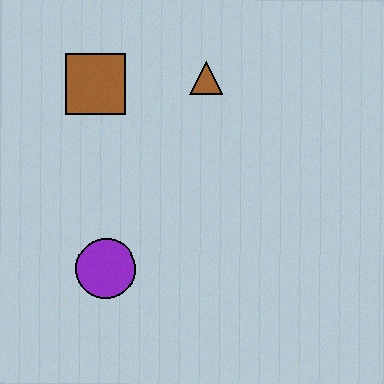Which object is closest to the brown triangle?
The brown square is closest to the brown triangle.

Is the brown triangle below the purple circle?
No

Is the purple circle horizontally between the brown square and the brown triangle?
Yes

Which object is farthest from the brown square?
The purple circle is farthest from the brown square.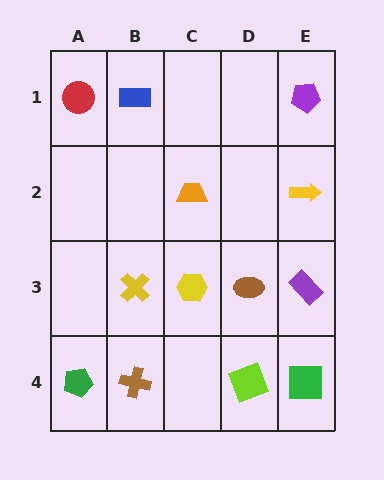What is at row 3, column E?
A purple rectangle.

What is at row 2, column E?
A yellow arrow.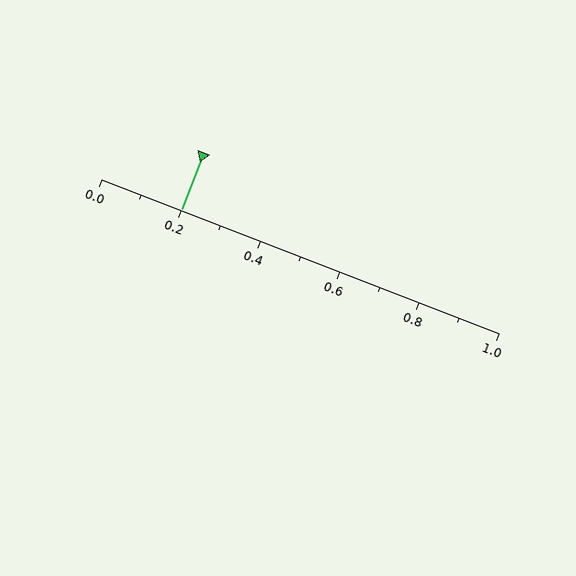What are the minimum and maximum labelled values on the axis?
The axis runs from 0.0 to 1.0.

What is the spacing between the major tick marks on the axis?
The major ticks are spaced 0.2 apart.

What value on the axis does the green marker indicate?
The marker indicates approximately 0.2.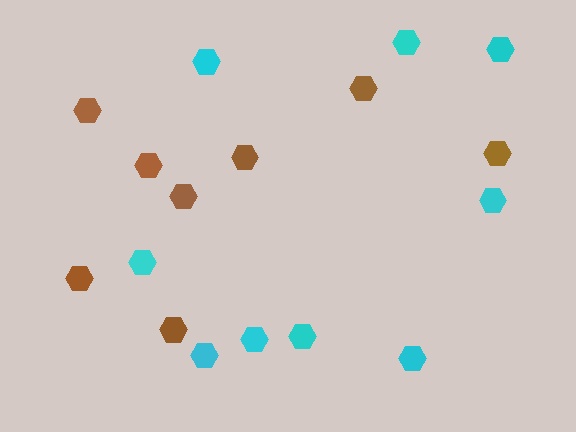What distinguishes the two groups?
There are 2 groups: one group of cyan hexagons (9) and one group of brown hexagons (8).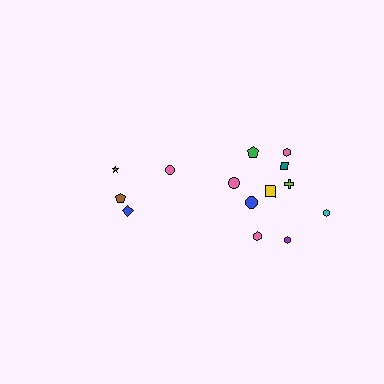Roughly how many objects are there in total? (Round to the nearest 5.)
Roughly 15 objects in total.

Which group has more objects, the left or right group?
The right group.